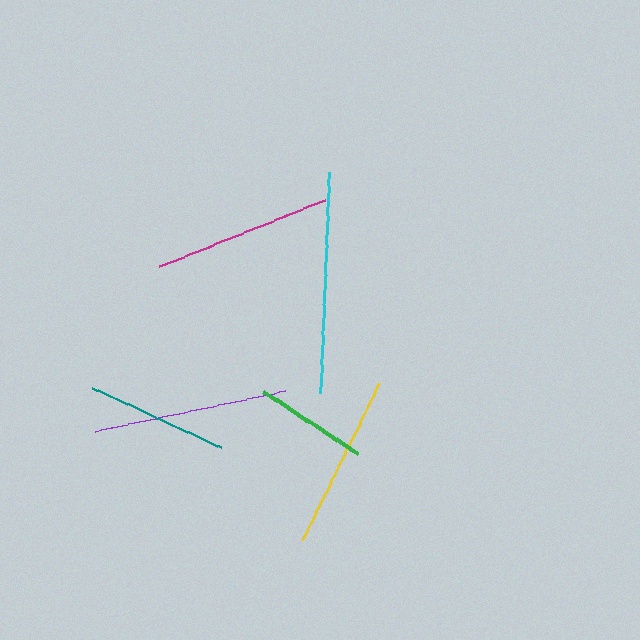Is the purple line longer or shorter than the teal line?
The purple line is longer than the teal line.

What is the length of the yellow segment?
The yellow segment is approximately 174 pixels long.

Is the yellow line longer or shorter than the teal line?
The yellow line is longer than the teal line.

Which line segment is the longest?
The cyan line is the longest at approximately 221 pixels.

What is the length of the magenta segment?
The magenta segment is approximately 178 pixels long.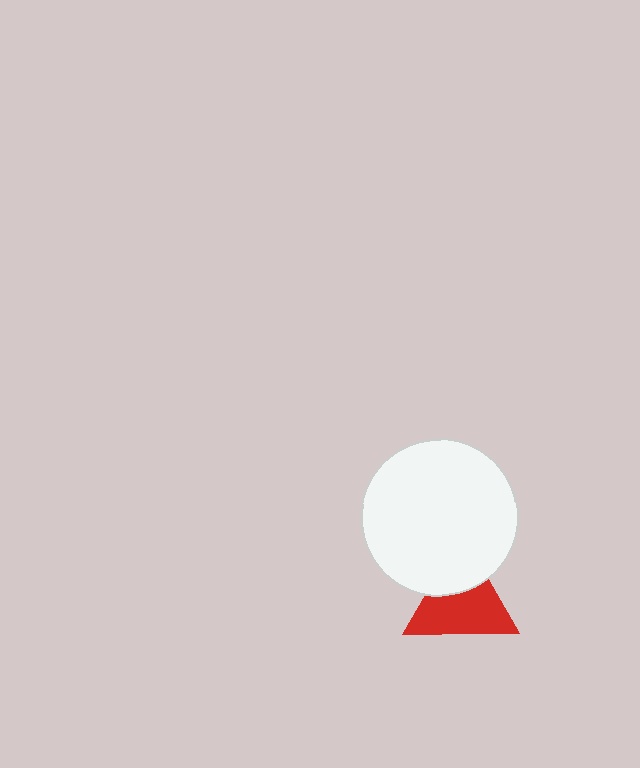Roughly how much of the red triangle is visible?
Most of it is visible (roughly 66%).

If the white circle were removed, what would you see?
You would see the complete red triangle.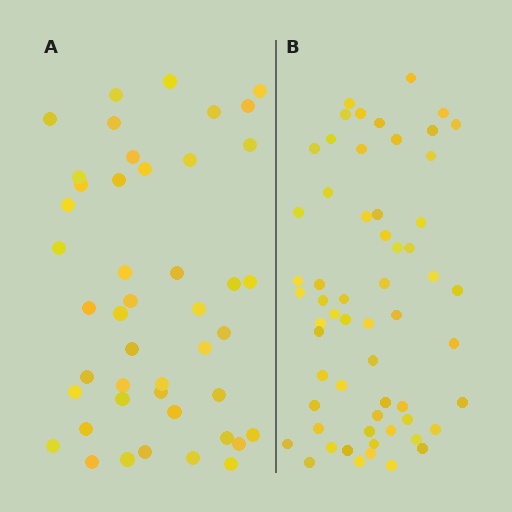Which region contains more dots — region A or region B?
Region B (the right region) has more dots.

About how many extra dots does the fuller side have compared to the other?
Region B has approximately 15 more dots than region A.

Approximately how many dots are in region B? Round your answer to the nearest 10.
About 60 dots. (The exact count is 59, which rounds to 60.)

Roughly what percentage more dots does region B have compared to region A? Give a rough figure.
About 30% more.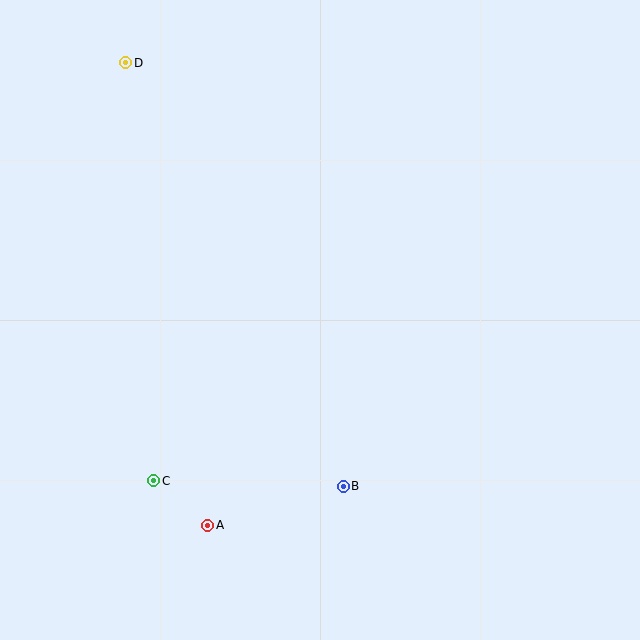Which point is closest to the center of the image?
Point B at (343, 486) is closest to the center.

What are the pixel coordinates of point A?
Point A is at (207, 525).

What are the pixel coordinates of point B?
Point B is at (343, 486).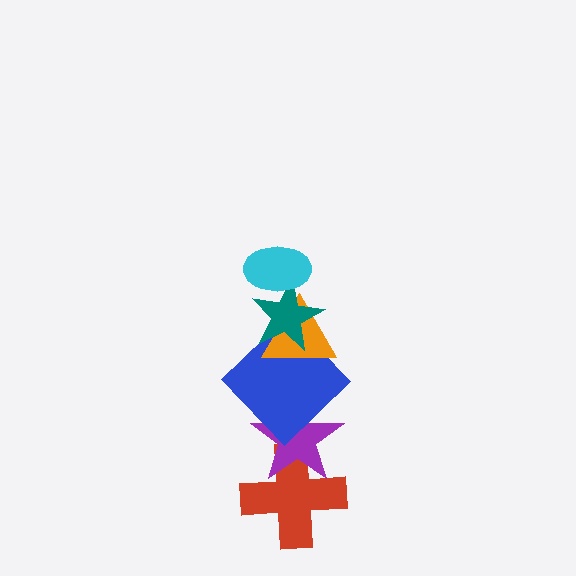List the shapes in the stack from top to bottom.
From top to bottom: the cyan ellipse, the teal star, the orange triangle, the blue diamond, the purple star, the red cross.